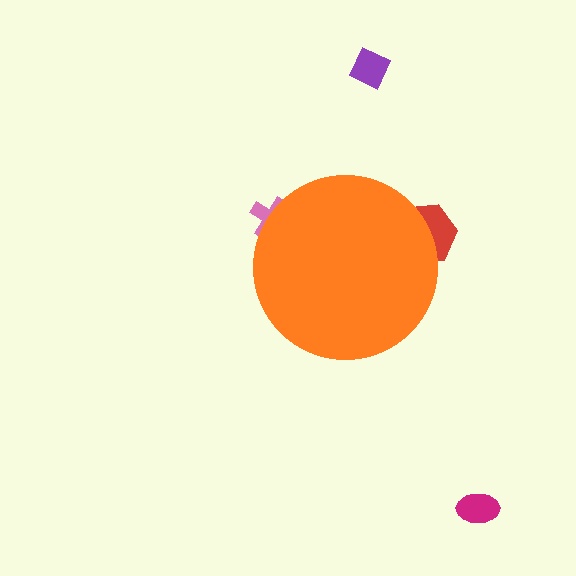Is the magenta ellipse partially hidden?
No, the magenta ellipse is fully visible.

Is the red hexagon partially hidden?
Yes, the red hexagon is partially hidden behind the orange circle.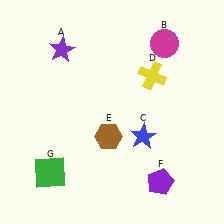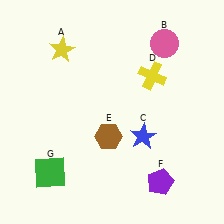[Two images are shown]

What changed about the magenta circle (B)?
In Image 1, B is magenta. In Image 2, it changed to pink.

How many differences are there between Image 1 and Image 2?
There are 2 differences between the two images.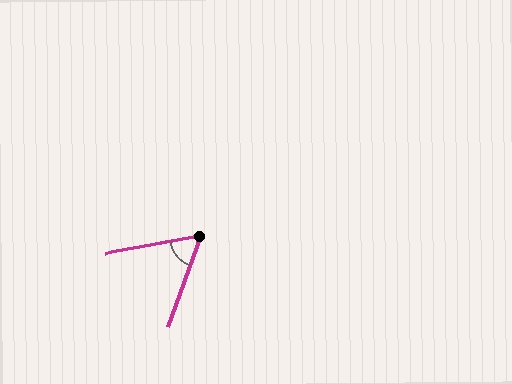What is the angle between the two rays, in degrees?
Approximately 60 degrees.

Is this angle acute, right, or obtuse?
It is acute.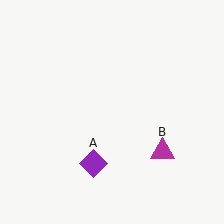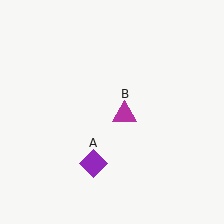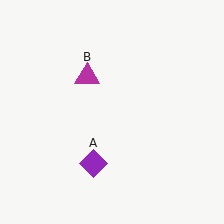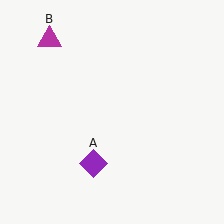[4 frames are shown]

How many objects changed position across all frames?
1 object changed position: magenta triangle (object B).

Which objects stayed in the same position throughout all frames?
Purple diamond (object A) remained stationary.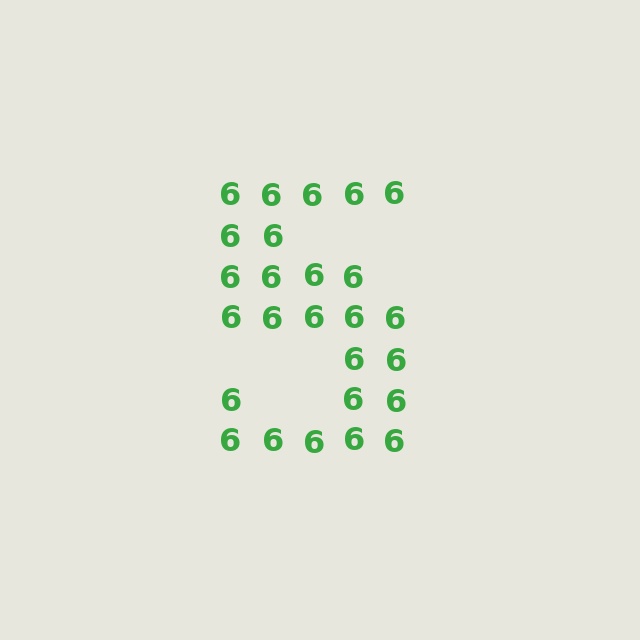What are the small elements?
The small elements are digit 6's.